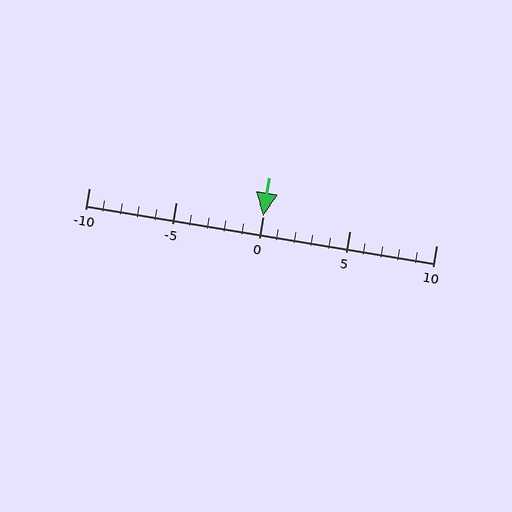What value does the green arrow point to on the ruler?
The green arrow points to approximately 0.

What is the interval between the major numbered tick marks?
The major tick marks are spaced 5 units apart.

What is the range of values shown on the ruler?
The ruler shows values from -10 to 10.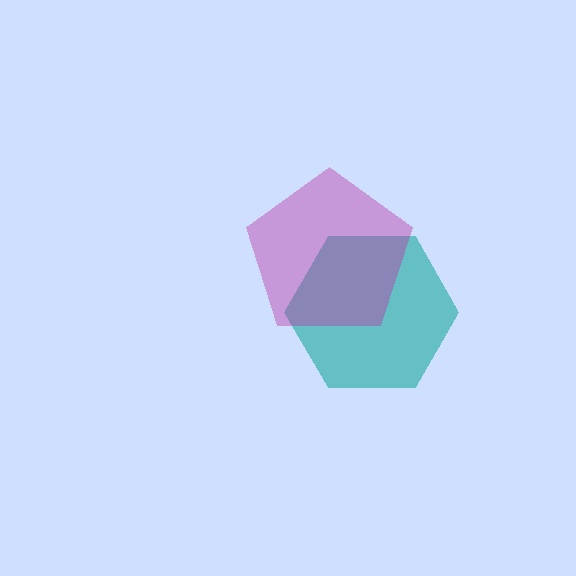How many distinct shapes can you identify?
There are 2 distinct shapes: a teal hexagon, a magenta pentagon.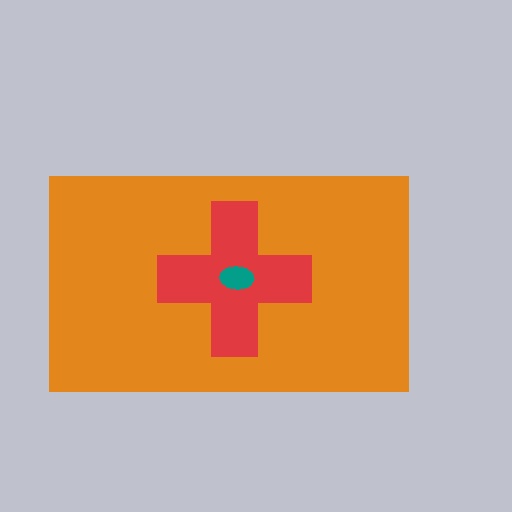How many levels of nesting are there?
3.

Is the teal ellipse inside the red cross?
Yes.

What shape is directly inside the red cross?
The teal ellipse.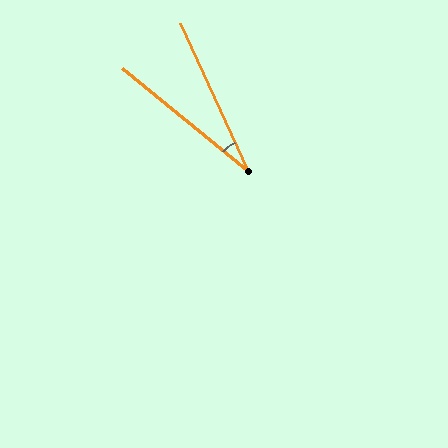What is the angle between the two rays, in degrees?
Approximately 26 degrees.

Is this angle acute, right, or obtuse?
It is acute.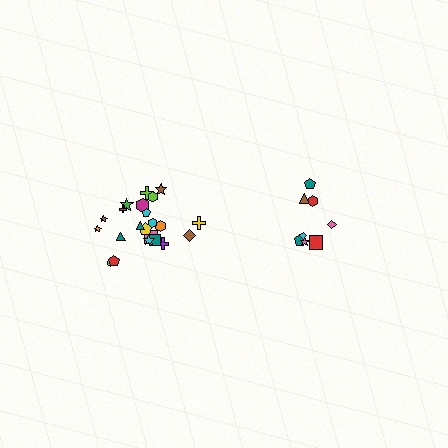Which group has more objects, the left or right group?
The left group.